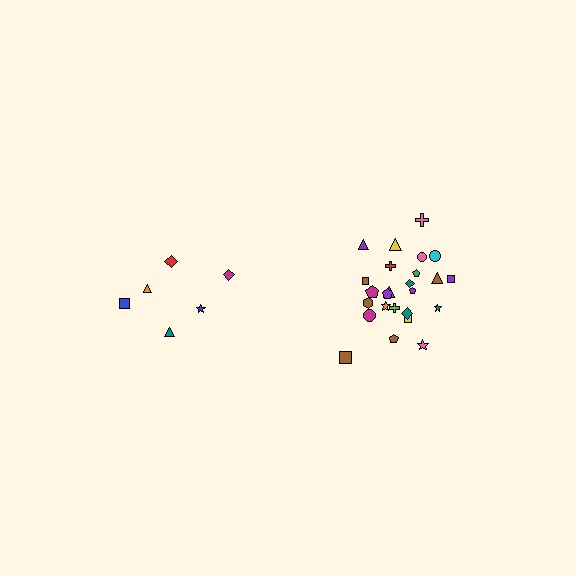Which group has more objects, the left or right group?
The right group.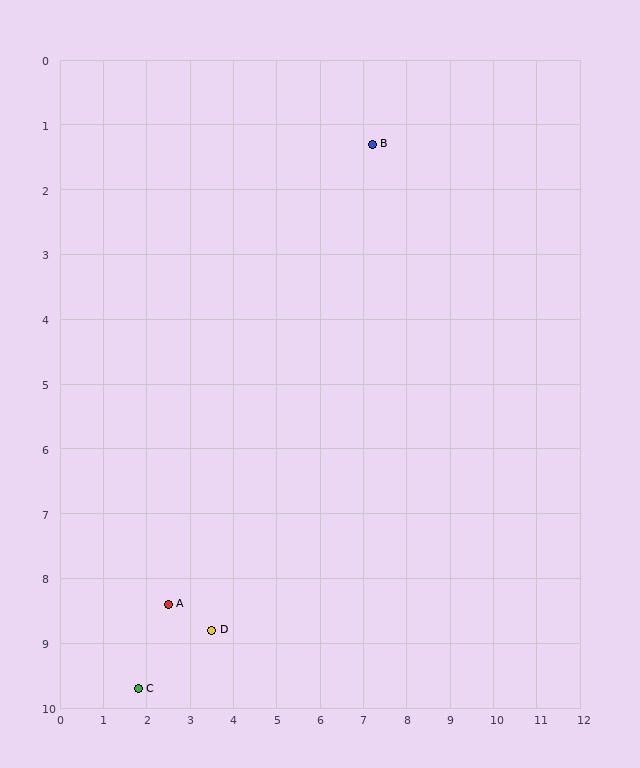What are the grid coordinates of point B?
Point B is at approximately (7.2, 1.3).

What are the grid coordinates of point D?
Point D is at approximately (3.5, 8.8).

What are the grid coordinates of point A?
Point A is at approximately (2.5, 8.4).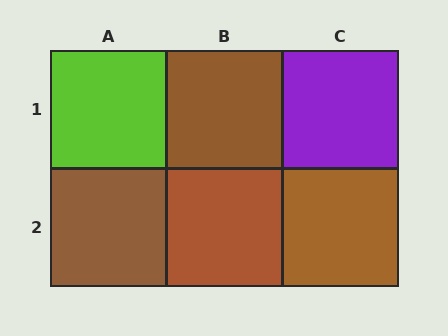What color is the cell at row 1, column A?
Lime.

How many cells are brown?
4 cells are brown.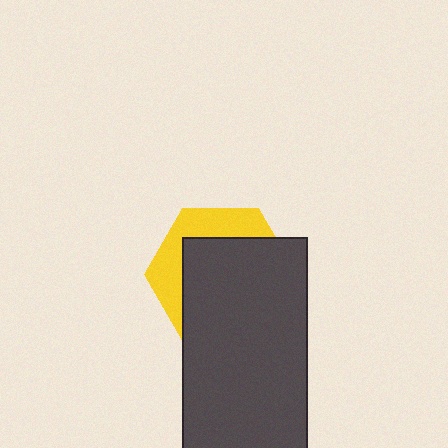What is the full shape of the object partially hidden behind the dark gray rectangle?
The partially hidden object is a yellow hexagon.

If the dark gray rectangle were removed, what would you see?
You would see the complete yellow hexagon.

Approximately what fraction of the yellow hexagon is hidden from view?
Roughly 67% of the yellow hexagon is hidden behind the dark gray rectangle.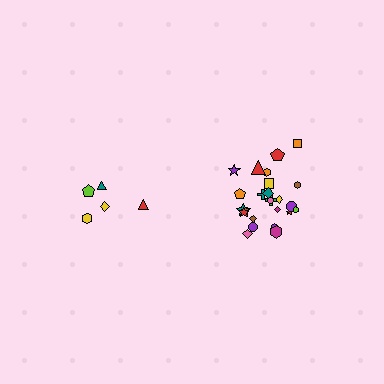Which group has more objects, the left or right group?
The right group.